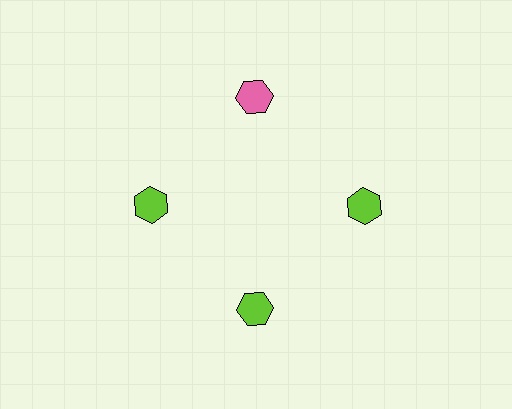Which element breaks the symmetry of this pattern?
The pink hexagon at roughly the 12 o'clock position breaks the symmetry. All other shapes are lime hexagons.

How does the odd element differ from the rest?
It has a different color: pink instead of lime.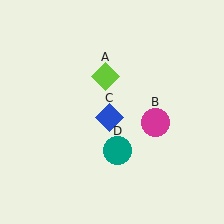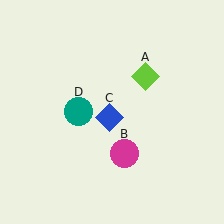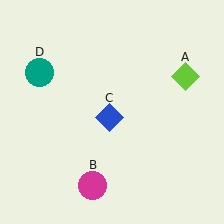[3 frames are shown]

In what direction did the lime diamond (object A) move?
The lime diamond (object A) moved right.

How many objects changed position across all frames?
3 objects changed position: lime diamond (object A), magenta circle (object B), teal circle (object D).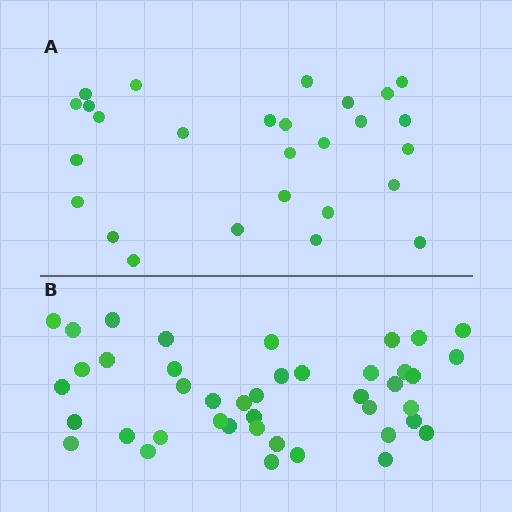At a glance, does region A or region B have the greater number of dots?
Region B (the bottom region) has more dots.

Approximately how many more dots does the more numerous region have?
Region B has approximately 15 more dots than region A.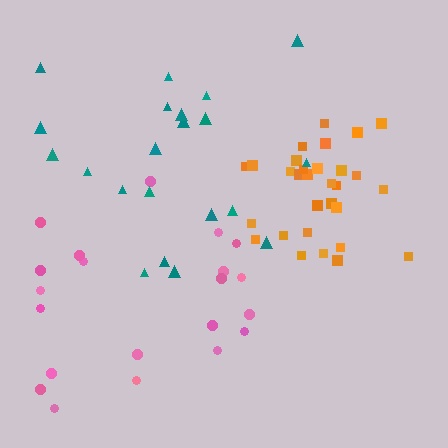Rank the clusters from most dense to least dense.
orange, pink, teal.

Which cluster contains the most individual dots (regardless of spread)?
Orange (30).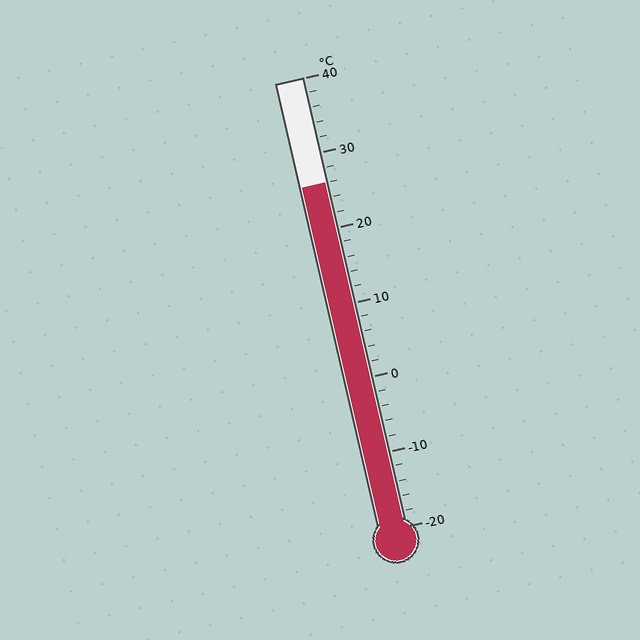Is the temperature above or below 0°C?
The temperature is above 0°C.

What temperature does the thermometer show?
The thermometer shows approximately 26°C.